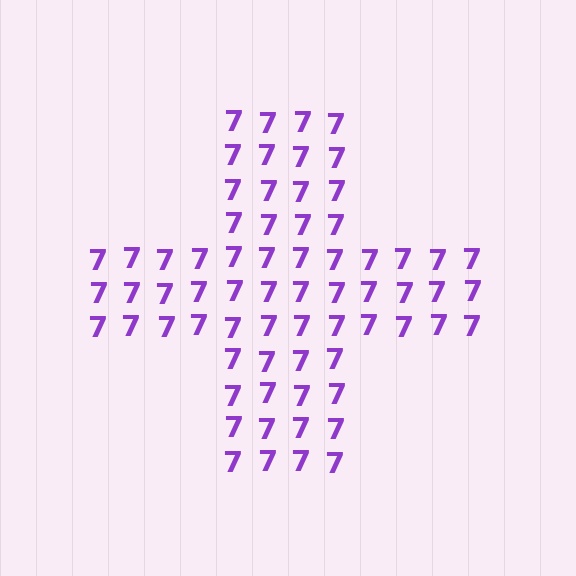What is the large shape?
The large shape is a cross.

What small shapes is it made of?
It is made of small digit 7's.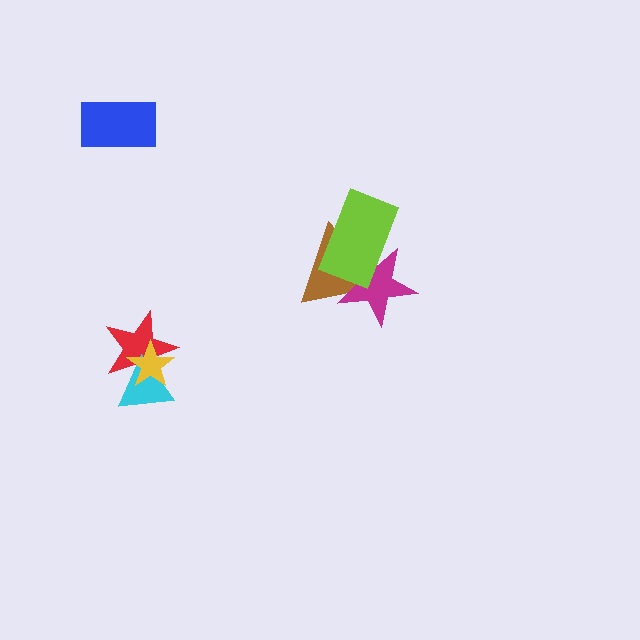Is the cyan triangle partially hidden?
Yes, it is partially covered by another shape.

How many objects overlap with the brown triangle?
2 objects overlap with the brown triangle.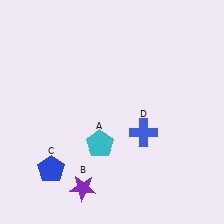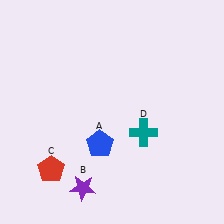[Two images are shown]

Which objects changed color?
A changed from cyan to blue. C changed from blue to red. D changed from blue to teal.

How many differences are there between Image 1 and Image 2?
There are 3 differences between the two images.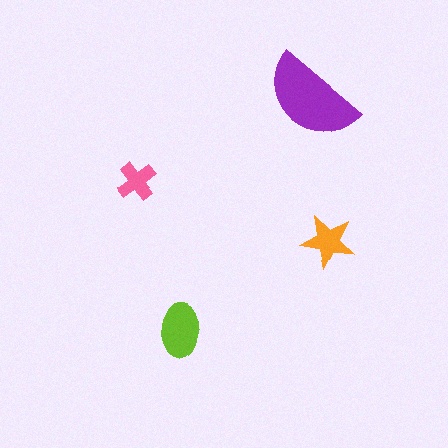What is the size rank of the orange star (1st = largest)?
3rd.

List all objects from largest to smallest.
The purple semicircle, the lime ellipse, the orange star, the pink cross.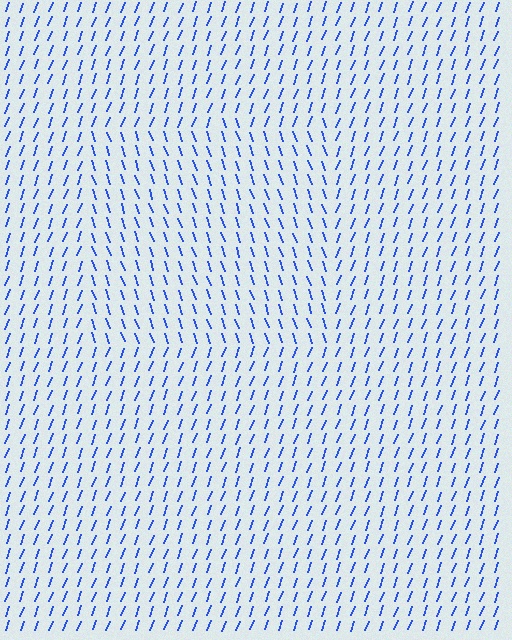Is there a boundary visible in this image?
Yes, there is a texture boundary formed by a change in line orientation.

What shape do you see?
I see a rectangle.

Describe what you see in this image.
The image is filled with small blue line segments. A rectangle region in the image has lines oriented differently from the surrounding lines, creating a visible texture boundary.